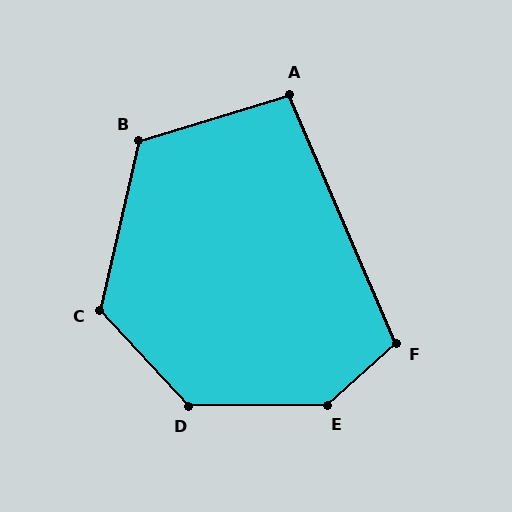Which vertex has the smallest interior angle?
A, at approximately 96 degrees.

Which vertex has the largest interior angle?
E, at approximately 139 degrees.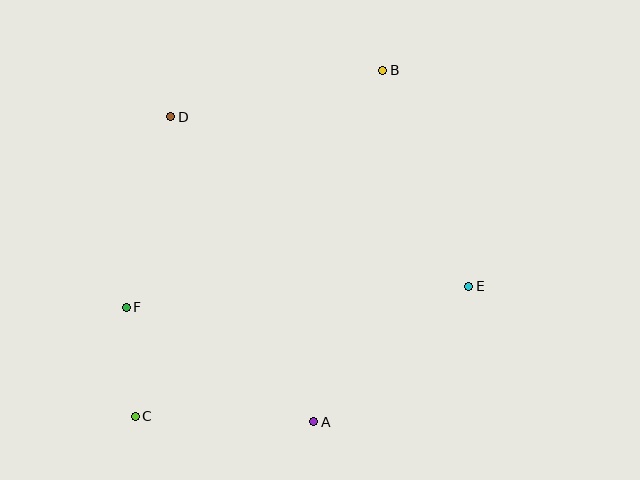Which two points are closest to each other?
Points C and F are closest to each other.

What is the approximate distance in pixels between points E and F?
The distance between E and F is approximately 343 pixels.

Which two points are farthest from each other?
Points B and C are farthest from each other.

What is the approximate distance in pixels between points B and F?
The distance between B and F is approximately 349 pixels.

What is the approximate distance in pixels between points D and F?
The distance between D and F is approximately 196 pixels.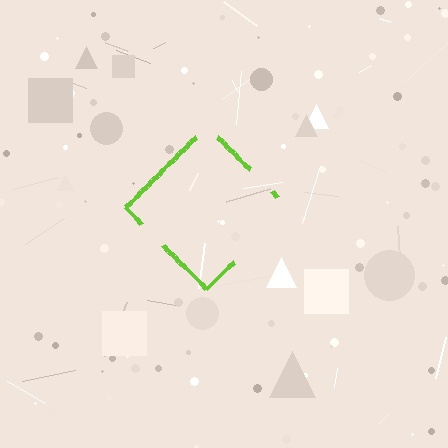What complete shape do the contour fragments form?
The contour fragments form a diamond.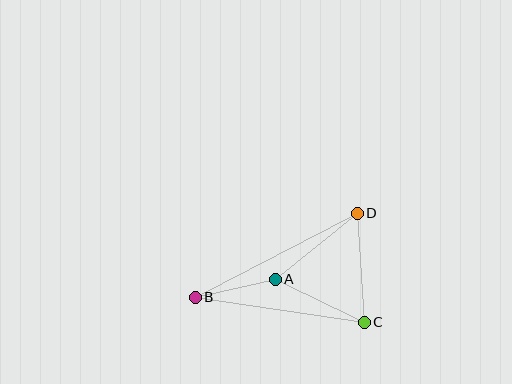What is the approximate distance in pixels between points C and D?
The distance between C and D is approximately 109 pixels.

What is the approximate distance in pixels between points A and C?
The distance between A and C is approximately 98 pixels.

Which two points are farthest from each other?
Points B and D are farthest from each other.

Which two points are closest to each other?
Points A and B are closest to each other.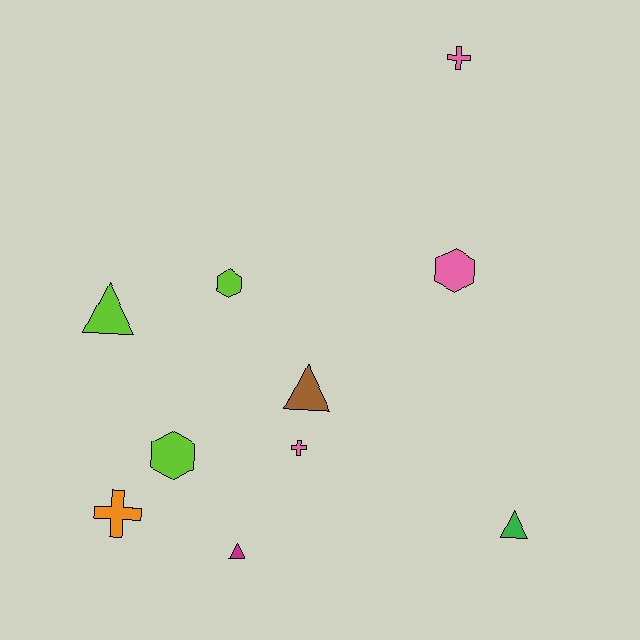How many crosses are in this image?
There are 3 crosses.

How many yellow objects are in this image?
There are no yellow objects.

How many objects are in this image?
There are 10 objects.